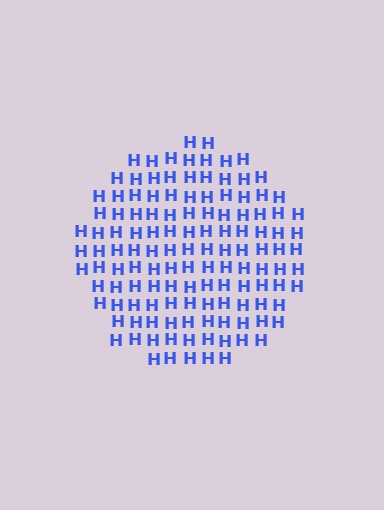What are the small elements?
The small elements are letter H's.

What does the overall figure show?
The overall figure shows a circle.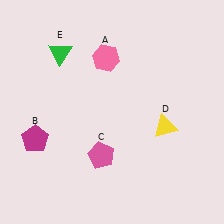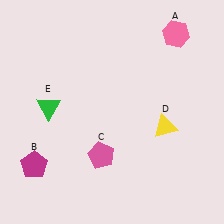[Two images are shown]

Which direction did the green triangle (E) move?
The green triangle (E) moved down.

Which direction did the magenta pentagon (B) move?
The magenta pentagon (B) moved down.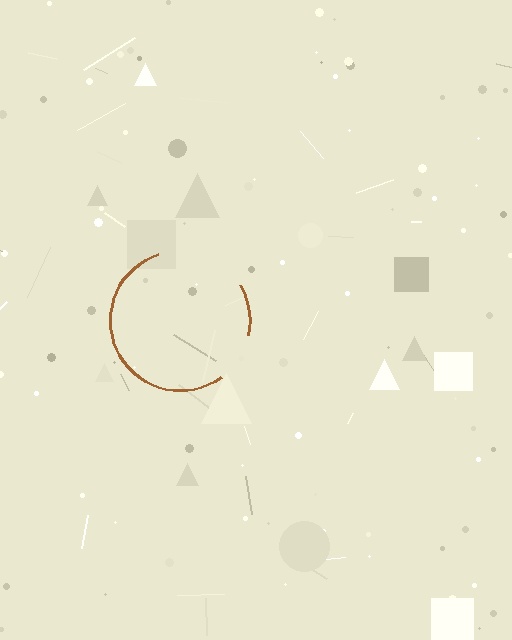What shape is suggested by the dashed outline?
The dashed outline suggests a circle.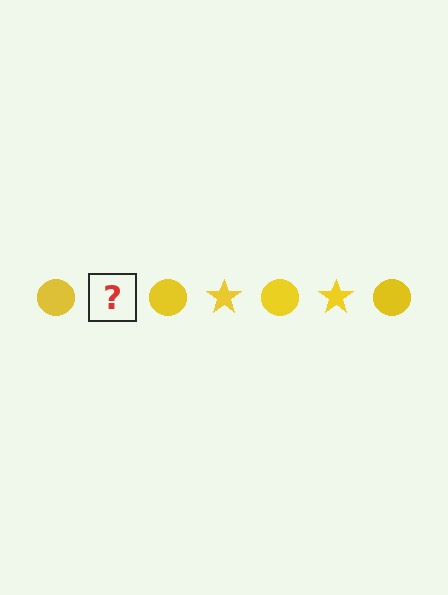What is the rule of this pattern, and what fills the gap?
The rule is that the pattern cycles through circle, star shapes in yellow. The gap should be filled with a yellow star.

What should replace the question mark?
The question mark should be replaced with a yellow star.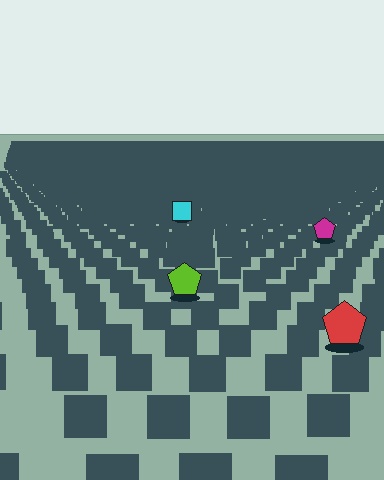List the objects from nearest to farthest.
From nearest to farthest: the red pentagon, the lime pentagon, the magenta pentagon, the cyan square.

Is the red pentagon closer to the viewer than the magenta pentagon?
Yes. The red pentagon is closer — you can tell from the texture gradient: the ground texture is coarser near it.